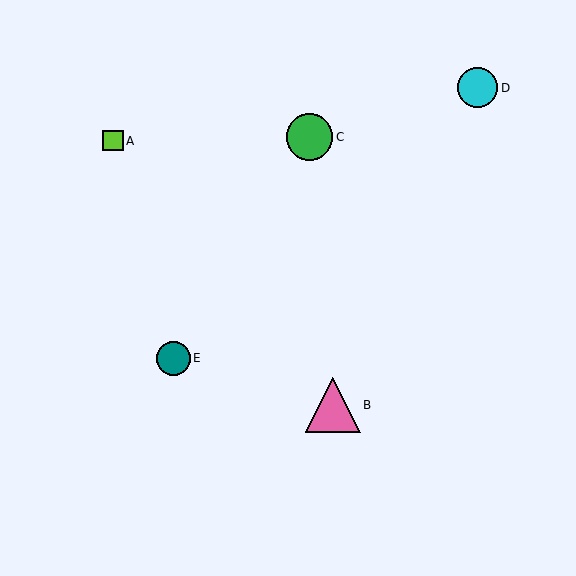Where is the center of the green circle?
The center of the green circle is at (310, 137).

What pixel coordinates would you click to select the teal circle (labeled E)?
Click at (173, 358) to select the teal circle E.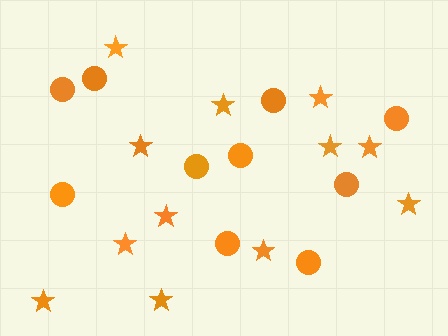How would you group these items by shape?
There are 2 groups: one group of stars (12) and one group of circles (10).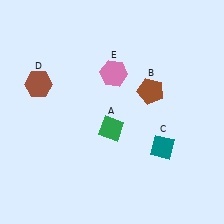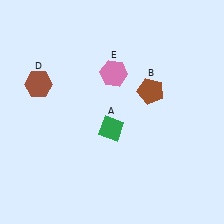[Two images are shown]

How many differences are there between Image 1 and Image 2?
There is 1 difference between the two images.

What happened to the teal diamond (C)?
The teal diamond (C) was removed in Image 2. It was in the bottom-right area of Image 1.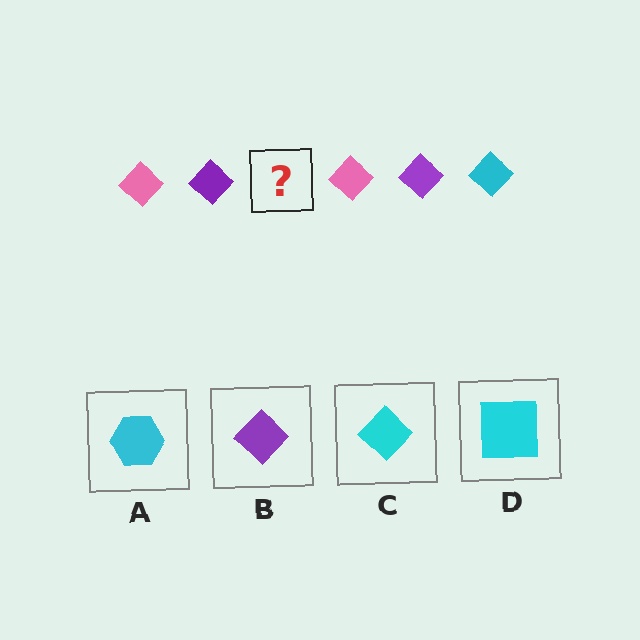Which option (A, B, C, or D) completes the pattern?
C.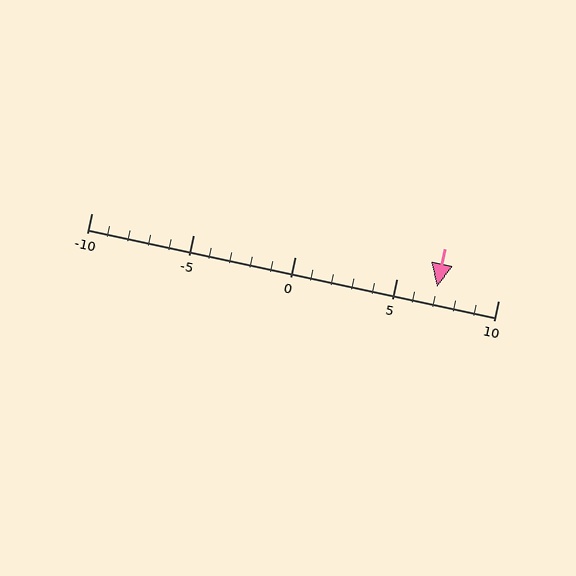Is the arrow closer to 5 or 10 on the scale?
The arrow is closer to 5.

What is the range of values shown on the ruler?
The ruler shows values from -10 to 10.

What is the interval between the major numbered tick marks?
The major tick marks are spaced 5 units apart.